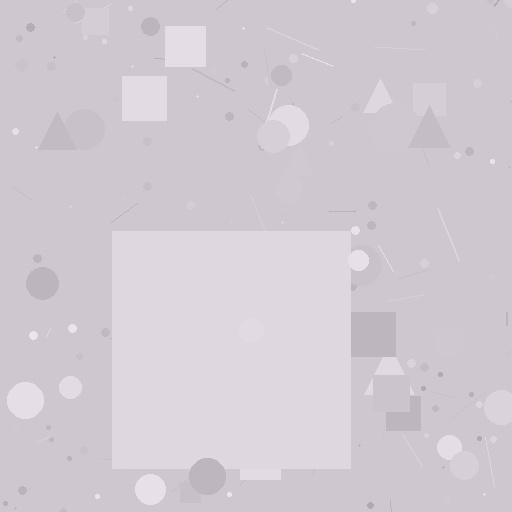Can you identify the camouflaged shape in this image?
The camouflaged shape is a square.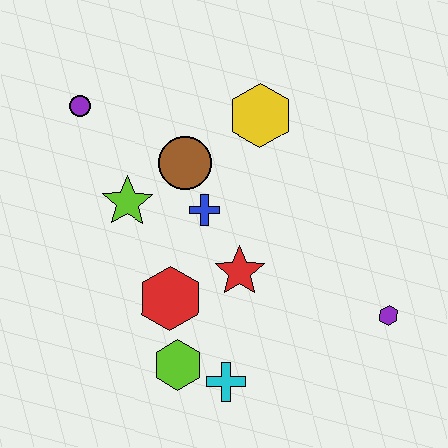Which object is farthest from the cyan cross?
The purple circle is farthest from the cyan cross.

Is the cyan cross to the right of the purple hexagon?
No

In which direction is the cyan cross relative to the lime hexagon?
The cyan cross is to the right of the lime hexagon.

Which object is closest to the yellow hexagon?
The brown circle is closest to the yellow hexagon.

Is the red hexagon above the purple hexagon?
Yes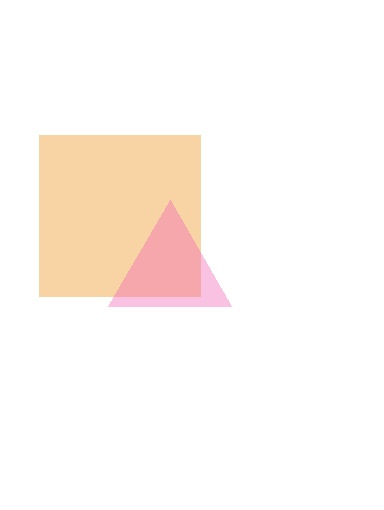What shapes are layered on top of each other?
The layered shapes are: an orange square, a pink triangle.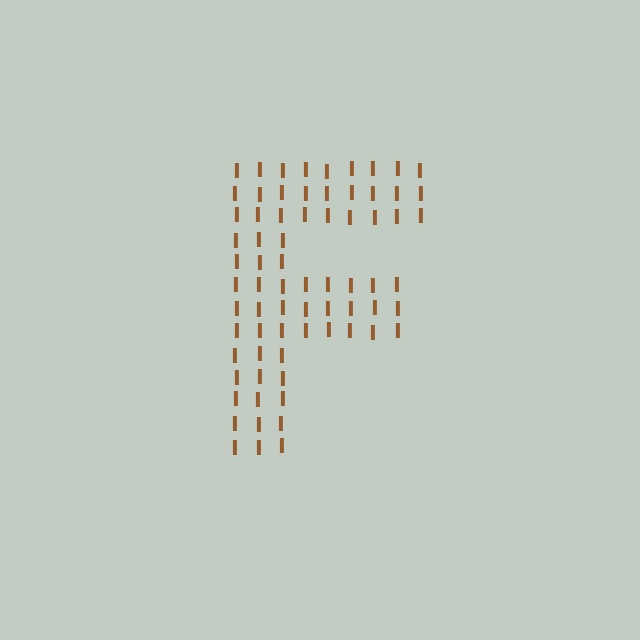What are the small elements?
The small elements are letter I's.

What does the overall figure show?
The overall figure shows the letter F.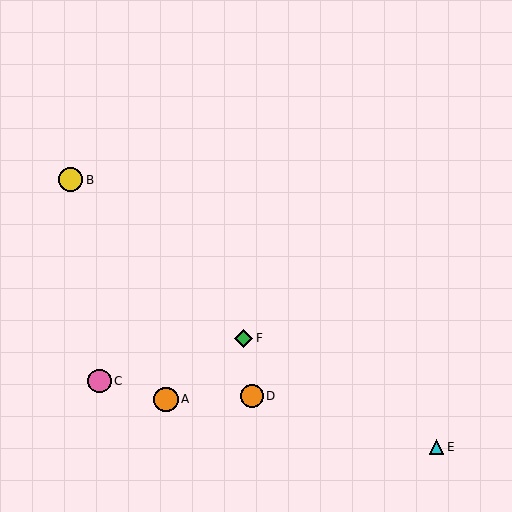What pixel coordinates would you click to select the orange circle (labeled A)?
Click at (166, 399) to select the orange circle A.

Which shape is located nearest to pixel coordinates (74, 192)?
The yellow circle (labeled B) at (71, 180) is nearest to that location.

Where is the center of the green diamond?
The center of the green diamond is at (244, 338).